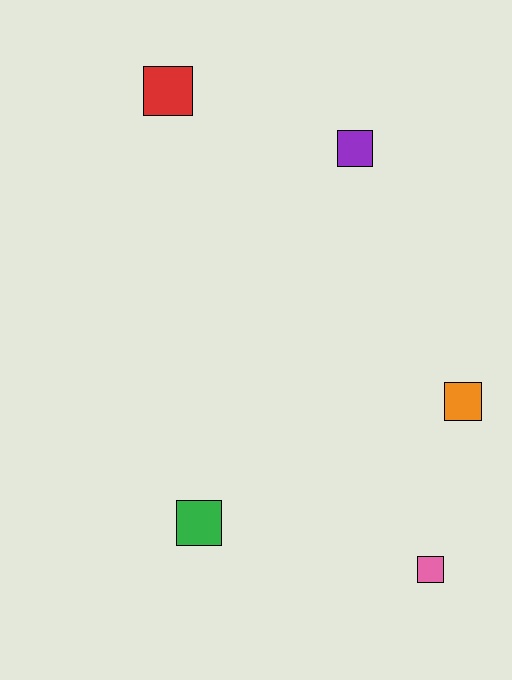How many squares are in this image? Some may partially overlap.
There are 5 squares.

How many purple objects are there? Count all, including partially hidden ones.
There is 1 purple object.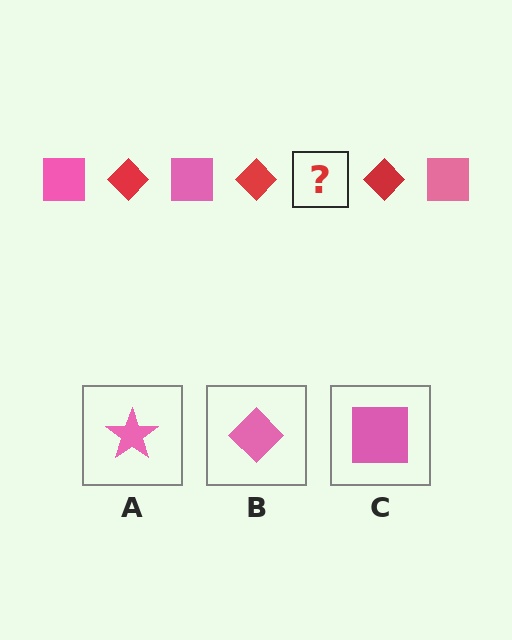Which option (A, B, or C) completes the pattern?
C.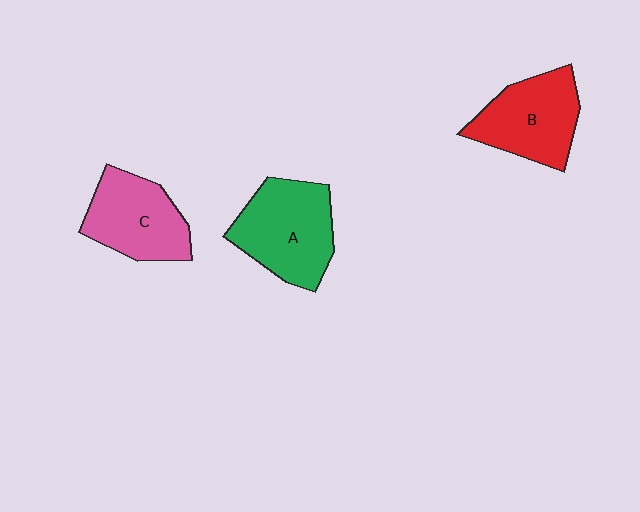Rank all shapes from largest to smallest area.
From largest to smallest: A (green), B (red), C (pink).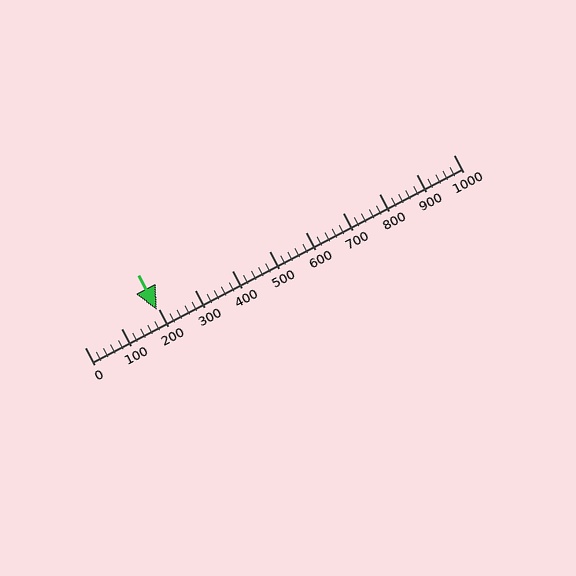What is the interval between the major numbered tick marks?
The major tick marks are spaced 100 units apart.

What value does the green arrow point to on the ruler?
The green arrow points to approximately 197.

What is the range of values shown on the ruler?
The ruler shows values from 0 to 1000.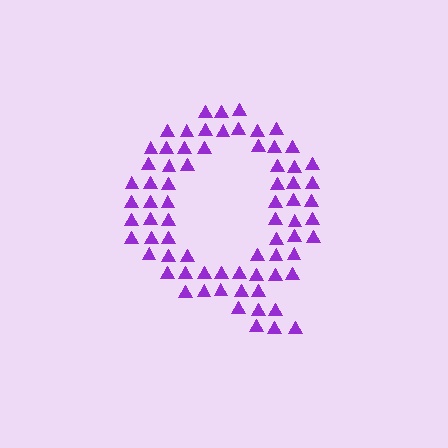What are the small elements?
The small elements are triangles.